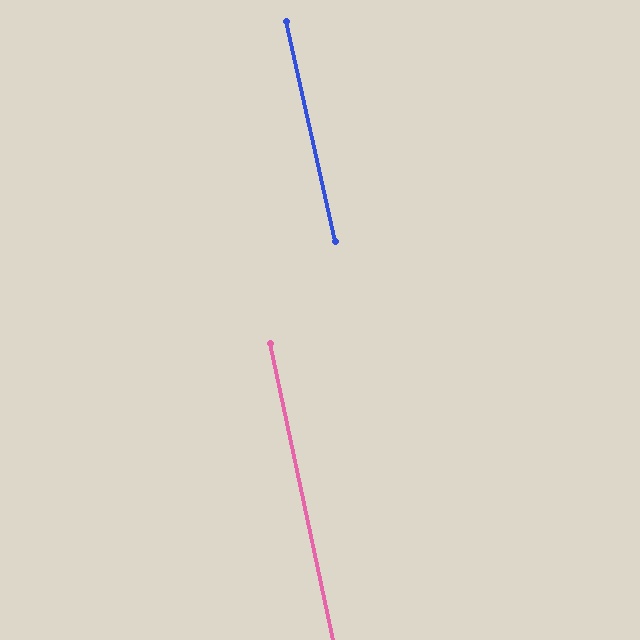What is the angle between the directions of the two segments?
Approximately 0 degrees.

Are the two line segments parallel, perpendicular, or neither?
Parallel — their directions differ by only 0.5°.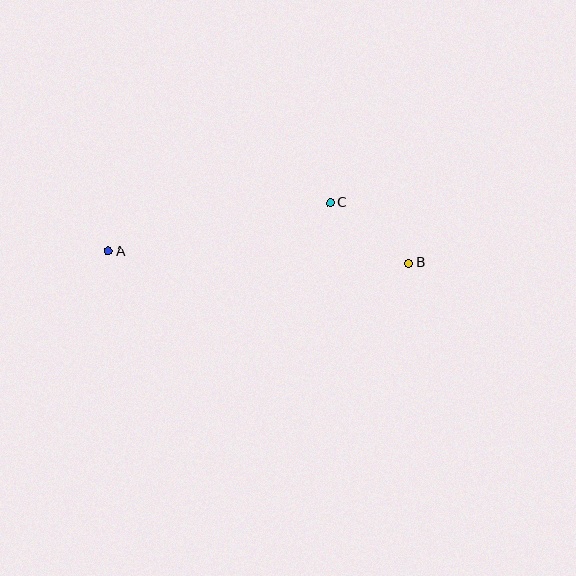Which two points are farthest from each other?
Points A and B are farthest from each other.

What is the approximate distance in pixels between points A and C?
The distance between A and C is approximately 227 pixels.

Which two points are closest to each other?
Points B and C are closest to each other.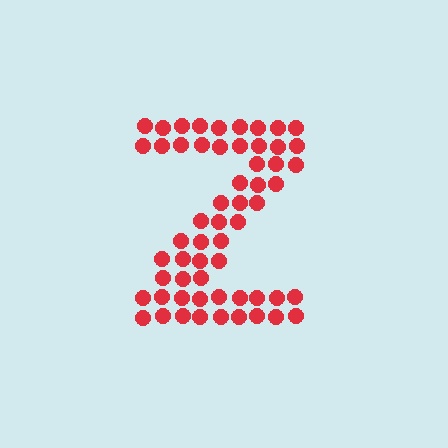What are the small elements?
The small elements are circles.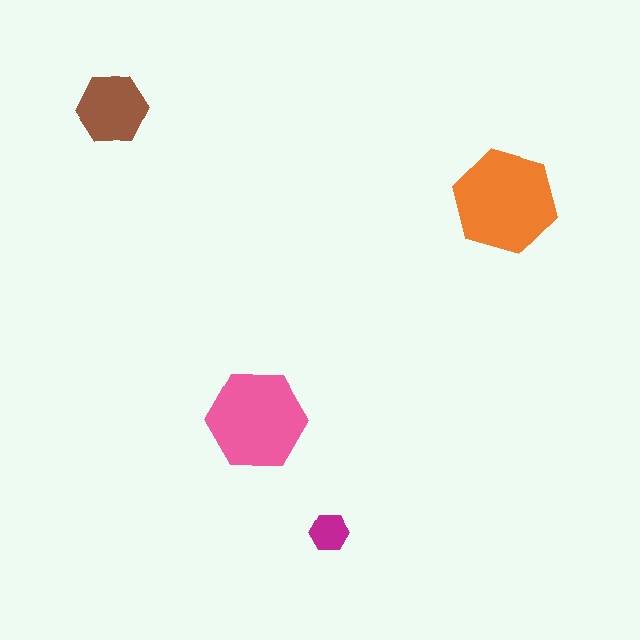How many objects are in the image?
There are 4 objects in the image.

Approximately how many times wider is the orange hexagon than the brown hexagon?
About 1.5 times wider.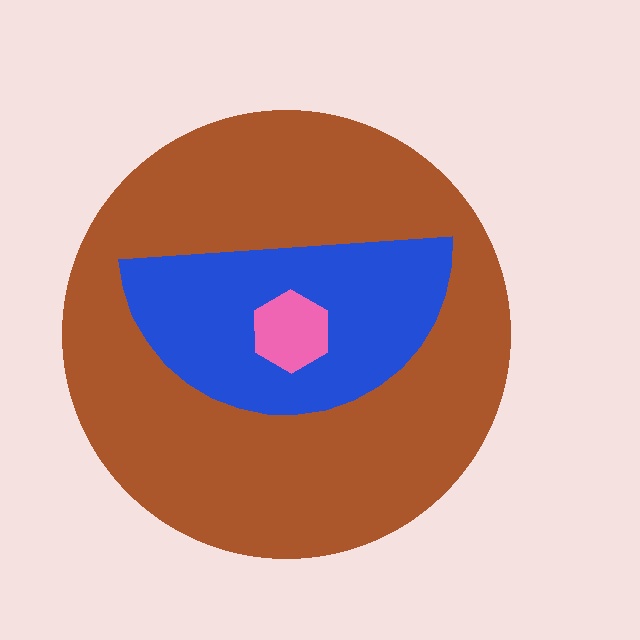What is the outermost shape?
The brown circle.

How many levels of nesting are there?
3.